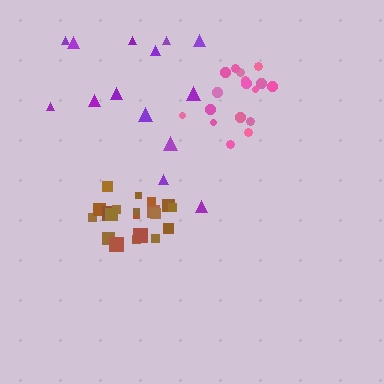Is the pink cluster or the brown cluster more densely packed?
Brown.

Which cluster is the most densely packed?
Brown.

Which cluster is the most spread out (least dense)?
Purple.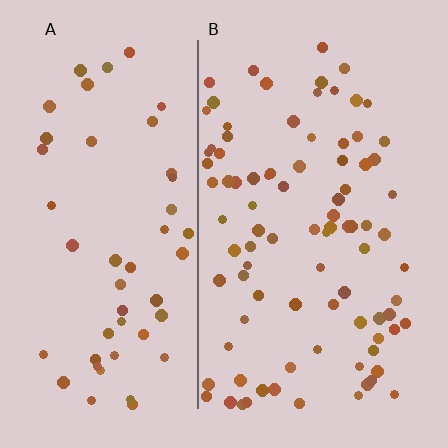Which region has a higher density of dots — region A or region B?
B (the right).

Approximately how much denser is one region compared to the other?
Approximately 1.8× — region B over region A.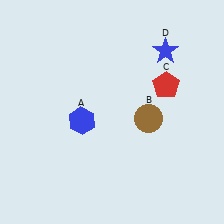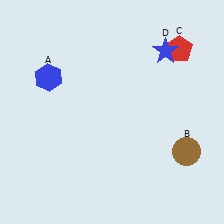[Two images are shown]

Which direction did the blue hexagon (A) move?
The blue hexagon (A) moved up.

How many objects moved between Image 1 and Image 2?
3 objects moved between the two images.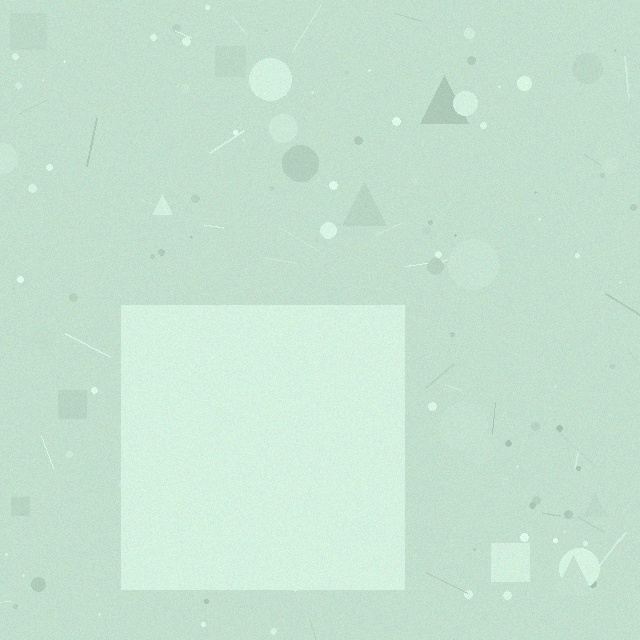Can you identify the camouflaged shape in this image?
The camouflaged shape is a square.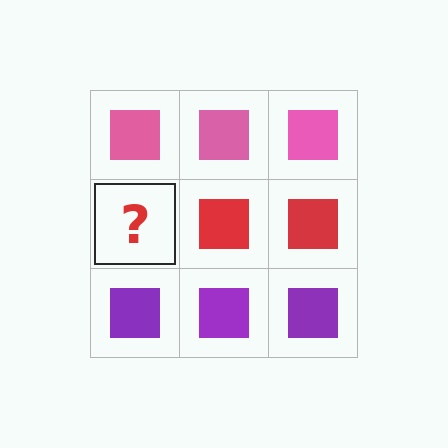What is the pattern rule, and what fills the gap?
The rule is that each row has a consistent color. The gap should be filled with a red square.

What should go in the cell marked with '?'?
The missing cell should contain a red square.